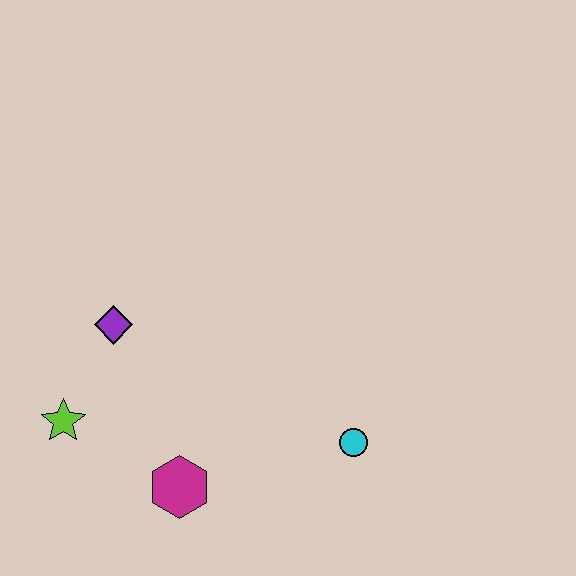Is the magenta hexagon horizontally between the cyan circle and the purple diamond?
Yes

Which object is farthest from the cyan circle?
The lime star is farthest from the cyan circle.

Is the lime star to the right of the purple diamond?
No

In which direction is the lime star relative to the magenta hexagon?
The lime star is to the left of the magenta hexagon.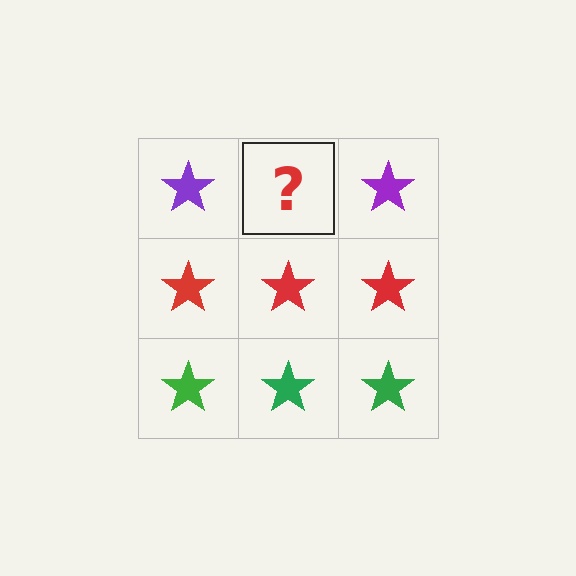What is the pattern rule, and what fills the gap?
The rule is that each row has a consistent color. The gap should be filled with a purple star.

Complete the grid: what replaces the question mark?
The question mark should be replaced with a purple star.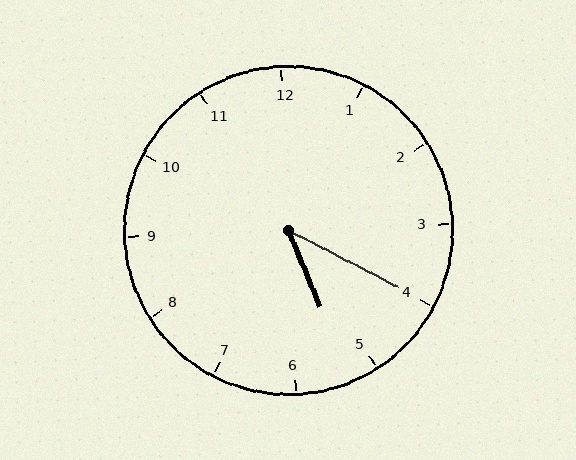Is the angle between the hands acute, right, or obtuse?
It is acute.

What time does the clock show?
5:20.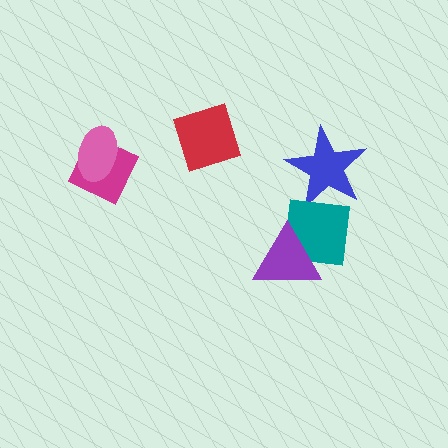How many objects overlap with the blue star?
1 object overlaps with the blue star.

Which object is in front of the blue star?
The teal square is in front of the blue star.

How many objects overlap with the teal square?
2 objects overlap with the teal square.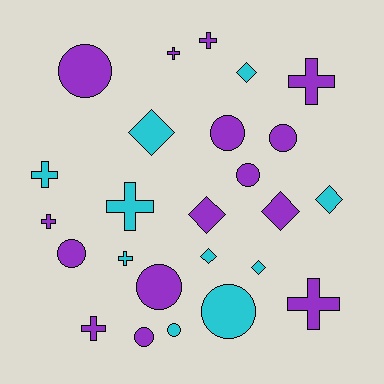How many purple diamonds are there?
There are 2 purple diamonds.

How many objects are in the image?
There are 25 objects.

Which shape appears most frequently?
Cross, with 9 objects.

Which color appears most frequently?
Purple, with 15 objects.